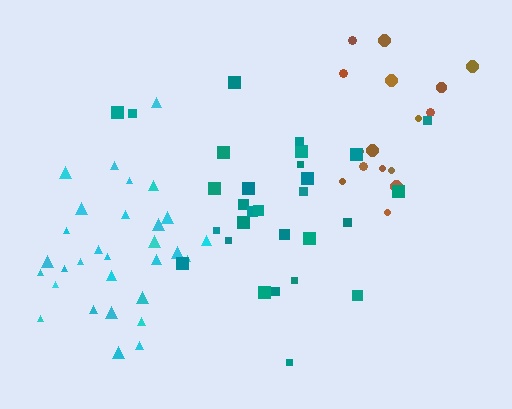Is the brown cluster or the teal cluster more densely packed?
Brown.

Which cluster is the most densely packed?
Brown.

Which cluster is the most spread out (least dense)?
Teal.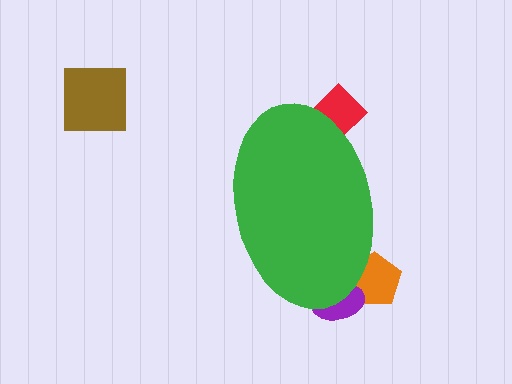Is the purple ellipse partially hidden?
Yes, the purple ellipse is partially hidden behind the green ellipse.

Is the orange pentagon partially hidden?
Yes, the orange pentagon is partially hidden behind the green ellipse.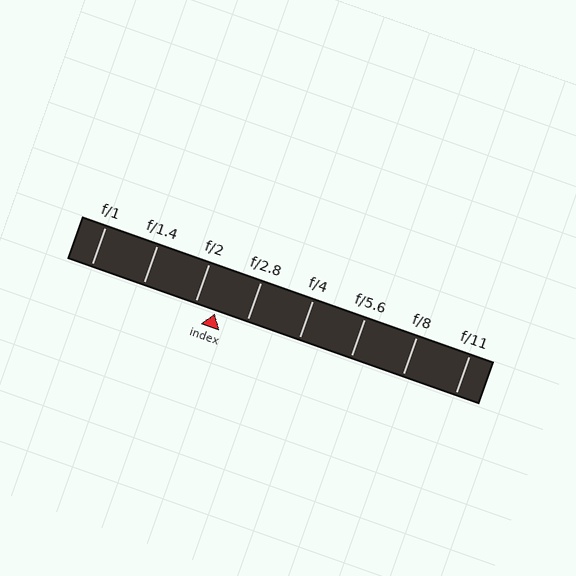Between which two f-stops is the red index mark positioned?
The index mark is between f/2 and f/2.8.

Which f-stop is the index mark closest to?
The index mark is closest to f/2.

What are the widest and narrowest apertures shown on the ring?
The widest aperture shown is f/1 and the narrowest is f/11.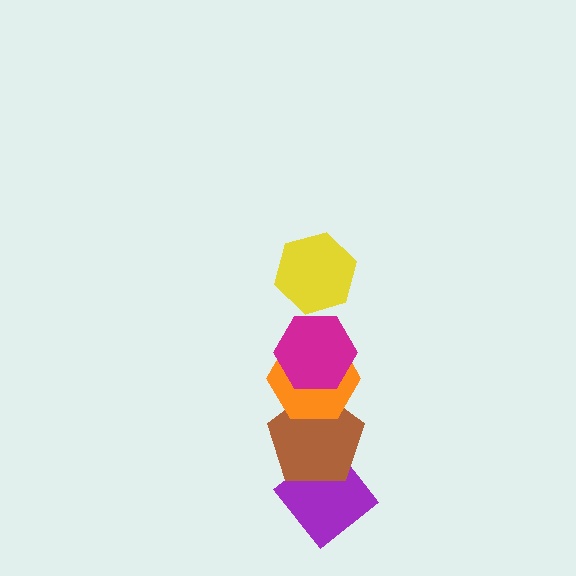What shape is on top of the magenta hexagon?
The yellow hexagon is on top of the magenta hexagon.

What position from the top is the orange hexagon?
The orange hexagon is 3rd from the top.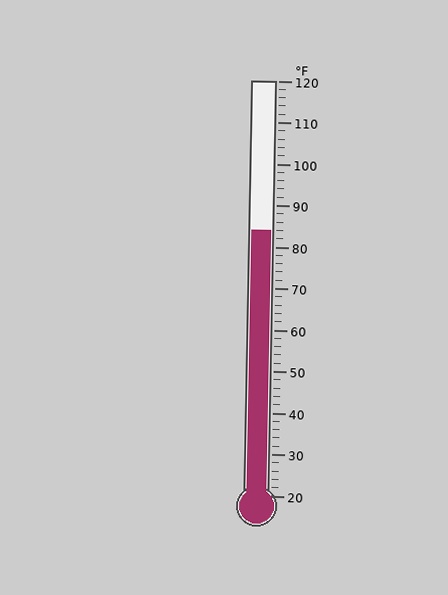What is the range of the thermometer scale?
The thermometer scale ranges from 20°F to 120°F.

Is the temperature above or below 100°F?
The temperature is below 100°F.